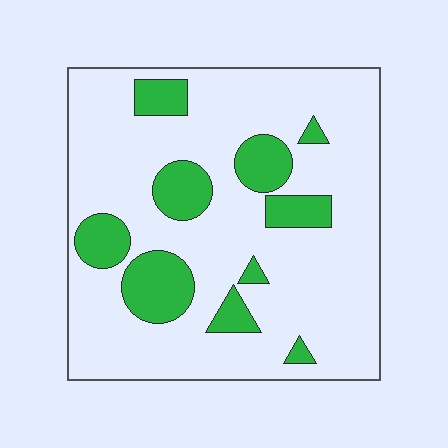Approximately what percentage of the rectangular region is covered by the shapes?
Approximately 20%.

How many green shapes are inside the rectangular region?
10.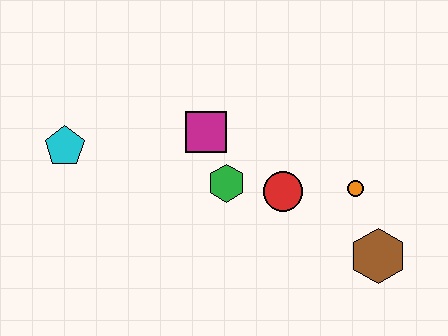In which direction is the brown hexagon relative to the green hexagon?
The brown hexagon is to the right of the green hexagon.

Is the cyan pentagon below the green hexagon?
No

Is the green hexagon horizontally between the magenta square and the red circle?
Yes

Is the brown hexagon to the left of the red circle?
No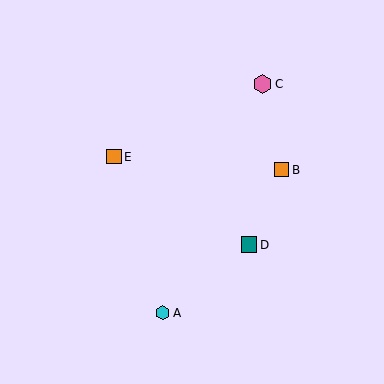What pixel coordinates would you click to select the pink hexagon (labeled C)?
Click at (263, 84) to select the pink hexagon C.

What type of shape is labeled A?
Shape A is a cyan hexagon.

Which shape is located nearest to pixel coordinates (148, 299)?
The cyan hexagon (labeled A) at (163, 313) is nearest to that location.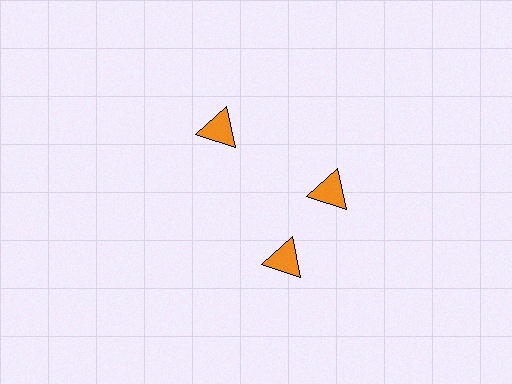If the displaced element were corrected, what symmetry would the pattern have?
It would have 3-fold rotational symmetry — the pattern would map onto itself every 120 degrees.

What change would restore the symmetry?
The symmetry would be restored by rotating it back into even spacing with its neighbors so that all 3 triangles sit at equal angles and equal distance from the center.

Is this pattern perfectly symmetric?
No. The 3 orange triangles are arranged in a ring, but one element near the 7 o'clock position is rotated out of alignment along the ring, breaking the 3-fold rotational symmetry.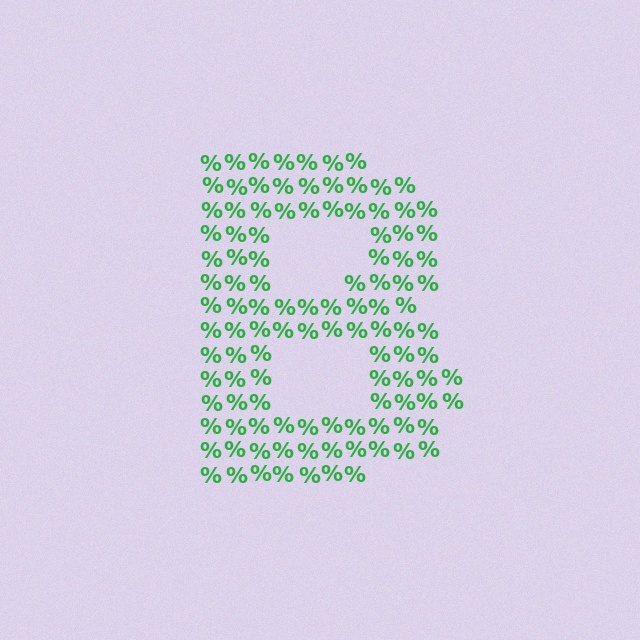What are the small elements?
The small elements are percent signs.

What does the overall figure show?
The overall figure shows the letter B.